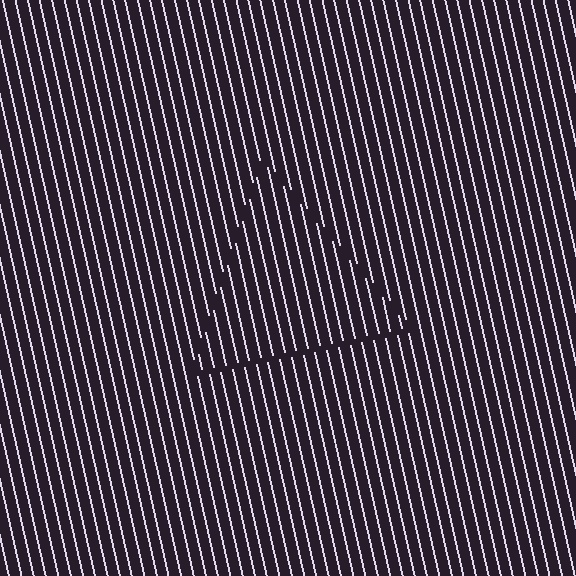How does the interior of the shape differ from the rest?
The interior of the shape contains the same grating, shifted by half a period — the contour is defined by the phase discontinuity where line-ends from the inner and outer gratings abut.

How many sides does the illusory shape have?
3 sides — the line-ends trace a triangle.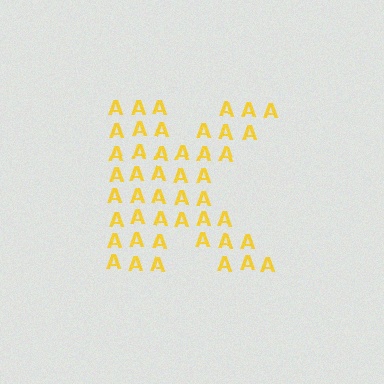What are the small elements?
The small elements are letter A's.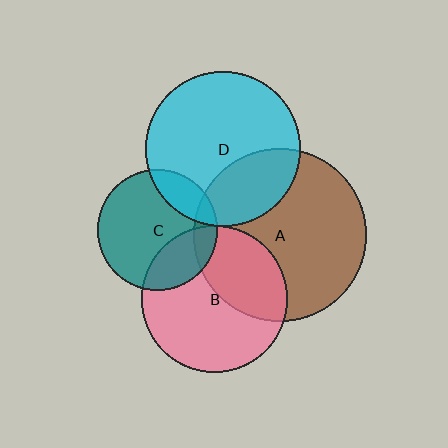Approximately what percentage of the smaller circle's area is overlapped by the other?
Approximately 25%.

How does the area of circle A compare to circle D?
Approximately 1.3 times.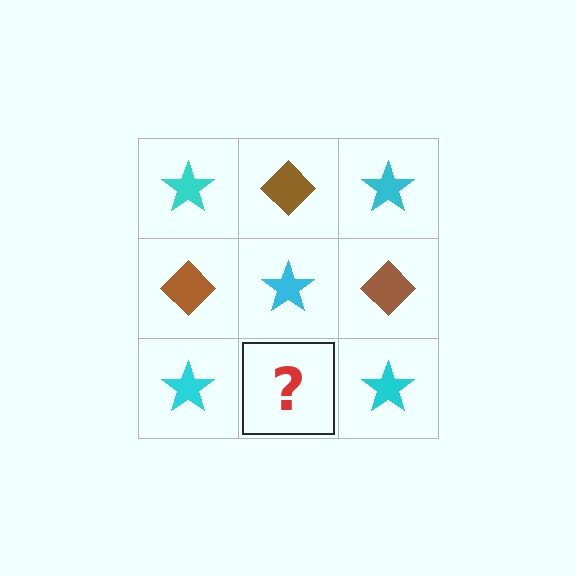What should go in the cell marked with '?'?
The missing cell should contain a brown diamond.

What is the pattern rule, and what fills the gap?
The rule is that it alternates cyan star and brown diamond in a checkerboard pattern. The gap should be filled with a brown diamond.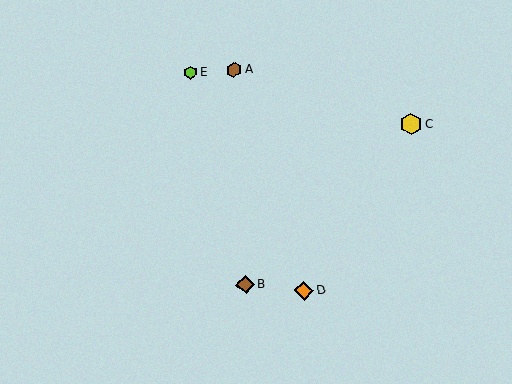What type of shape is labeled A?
Shape A is a brown hexagon.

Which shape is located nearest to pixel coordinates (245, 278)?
The brown diamond (labeled B) at (245, 284) is nearest to that location.